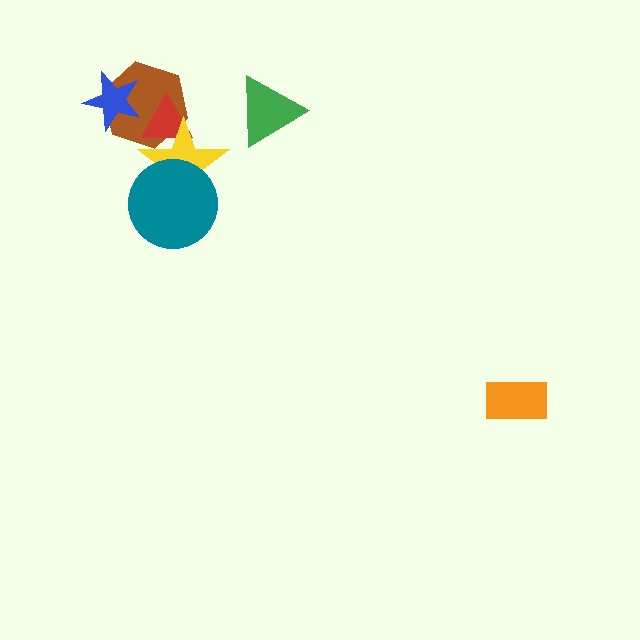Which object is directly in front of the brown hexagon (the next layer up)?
The red triangle is directly in front of the brown hexagon.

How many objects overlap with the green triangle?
0 objects overlap with the green triangle.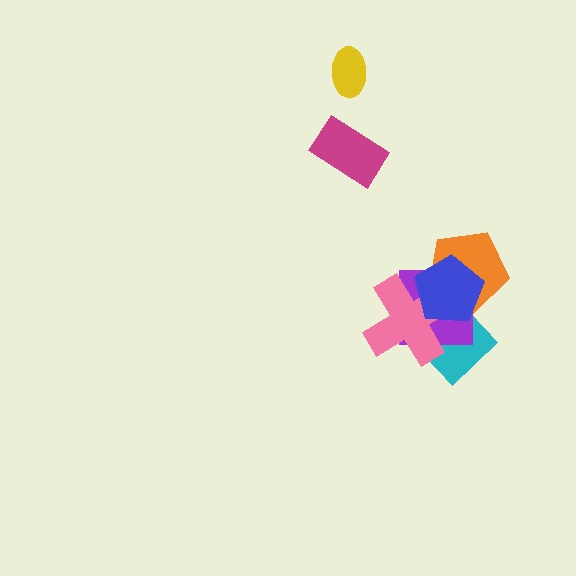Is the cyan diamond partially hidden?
Yes, it is partially covered by another shape.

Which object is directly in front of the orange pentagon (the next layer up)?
The pink cross is directly in front of the orange pentagon.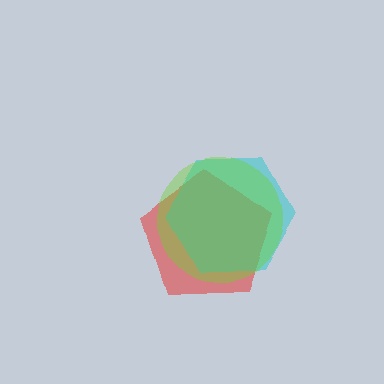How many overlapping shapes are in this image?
There are 3 overlapping shapes in the image.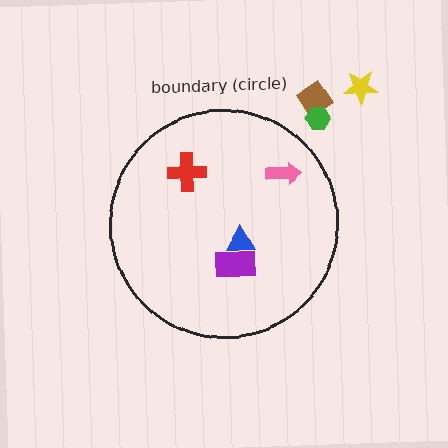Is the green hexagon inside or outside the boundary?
Outside.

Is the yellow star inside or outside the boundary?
Outside.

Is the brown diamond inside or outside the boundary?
Outside.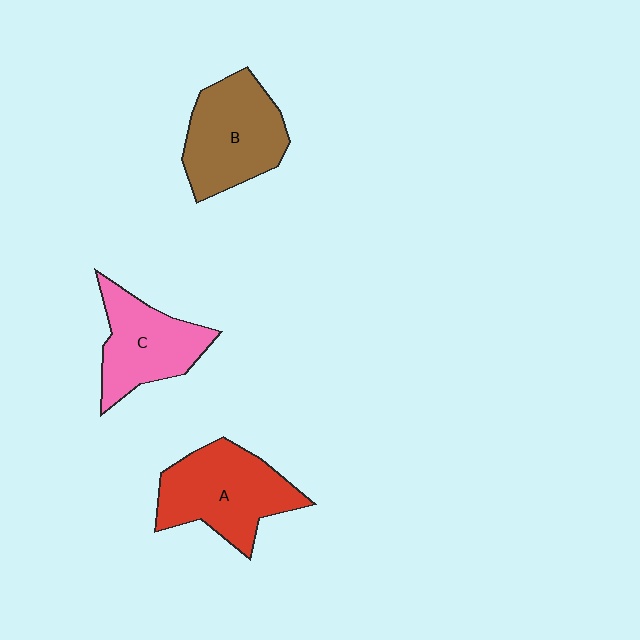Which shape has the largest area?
Shape A (red).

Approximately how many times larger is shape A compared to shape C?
Approximately 1.2 times.